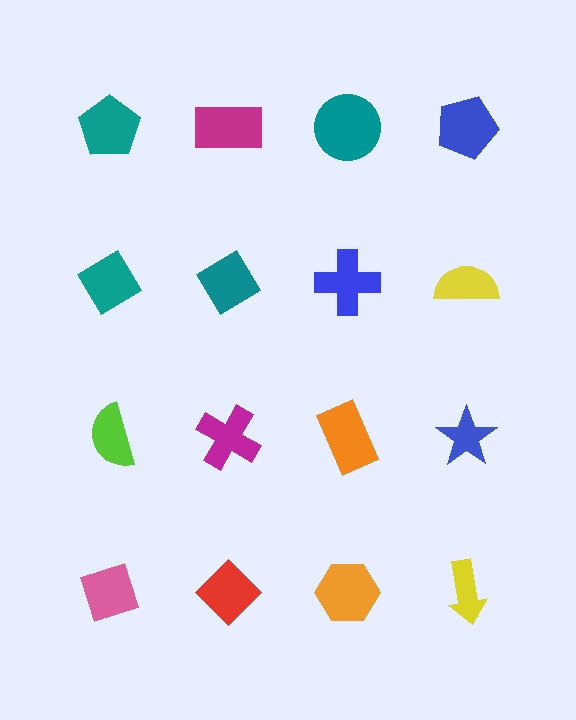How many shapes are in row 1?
4 shapes.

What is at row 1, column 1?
A teal pentagon.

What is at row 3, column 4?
A blue star.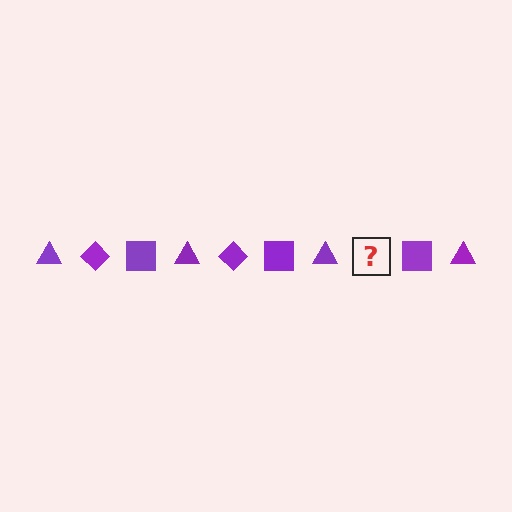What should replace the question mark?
The question mark should be replaced with a purple diamond.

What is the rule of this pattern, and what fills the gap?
The rule is that the pattern cycles through triangle, diamond, square shapes in purple. The gap should be filled with a purple diamond.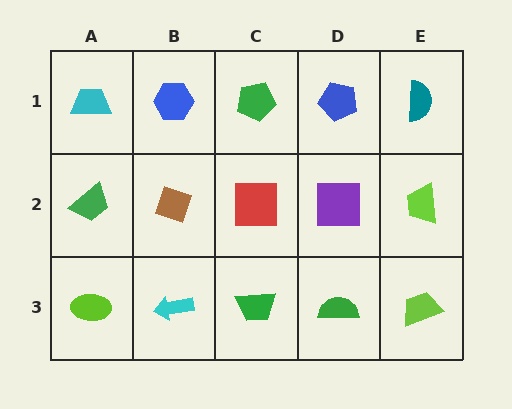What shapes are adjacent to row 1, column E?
A lime trapezoid (row 2, column E), a blue pentagon (row 1, column D).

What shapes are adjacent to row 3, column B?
A brown diamond (row 2, column B), a lime ellipse (row 3, column A), a green trapezoid (row 3, column C).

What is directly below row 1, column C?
A red square.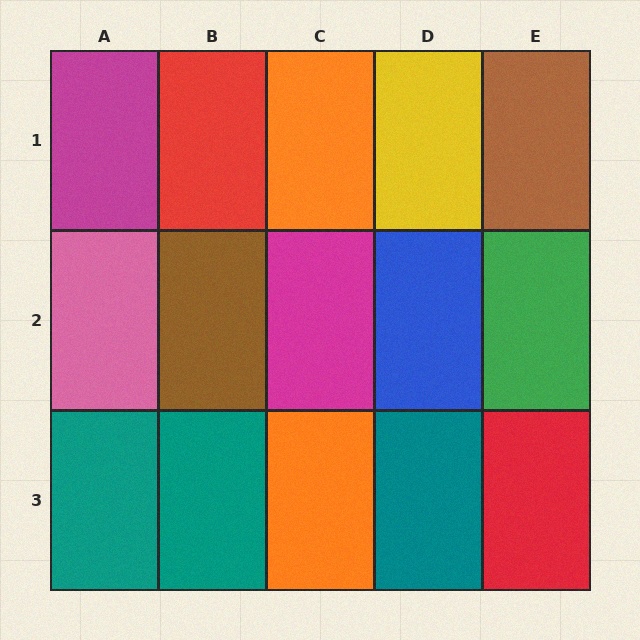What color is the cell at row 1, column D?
Yellow.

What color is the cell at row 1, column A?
Magenta.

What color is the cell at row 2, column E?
Green.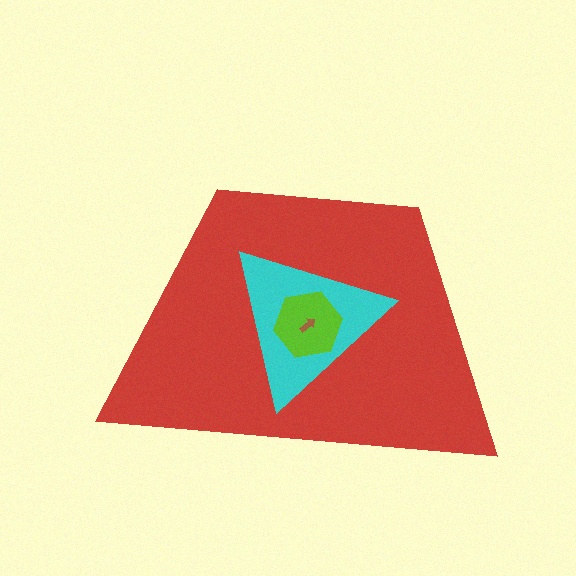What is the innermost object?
The brown arrow.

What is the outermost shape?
The red trapezoid.